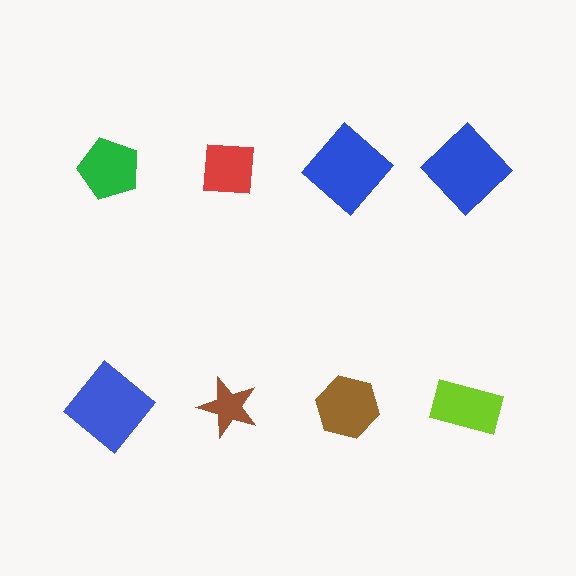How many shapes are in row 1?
4 shapes.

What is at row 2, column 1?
A blue diamond.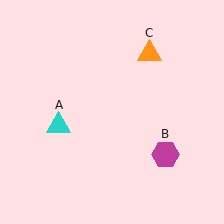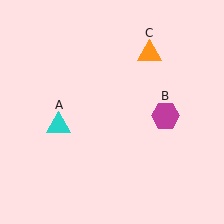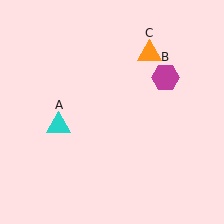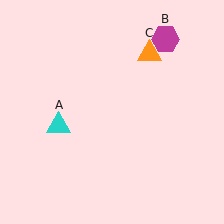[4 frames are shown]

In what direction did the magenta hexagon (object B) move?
The magenta hexagon (object B) moved up.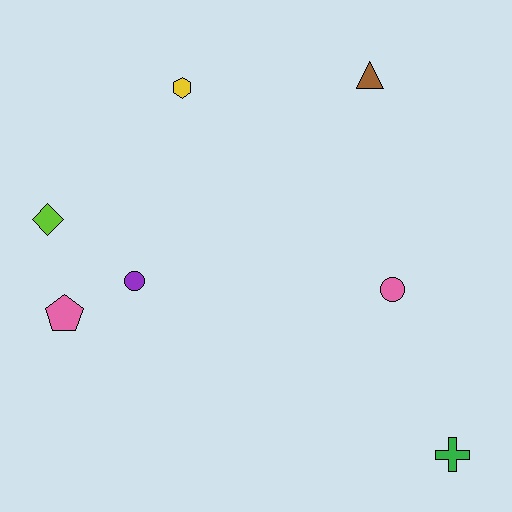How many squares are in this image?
There are no squares.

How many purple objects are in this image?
There is 1 purple object.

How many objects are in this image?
There are 7 objects.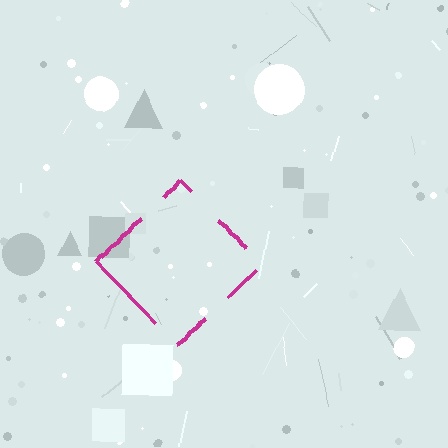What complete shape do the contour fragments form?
The contour fragments form a diamond.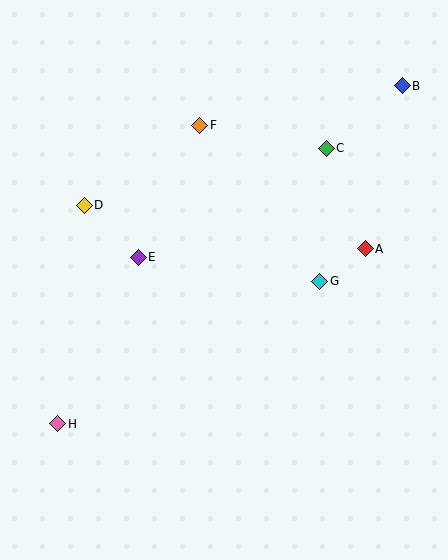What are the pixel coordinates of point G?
Point G is at (320, 281).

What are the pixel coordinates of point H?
Point H is at (58, 424).